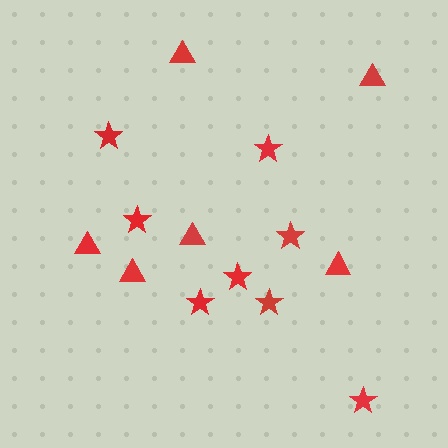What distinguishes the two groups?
There are 2 groups: one group of stars (8) and one group of triangles (6).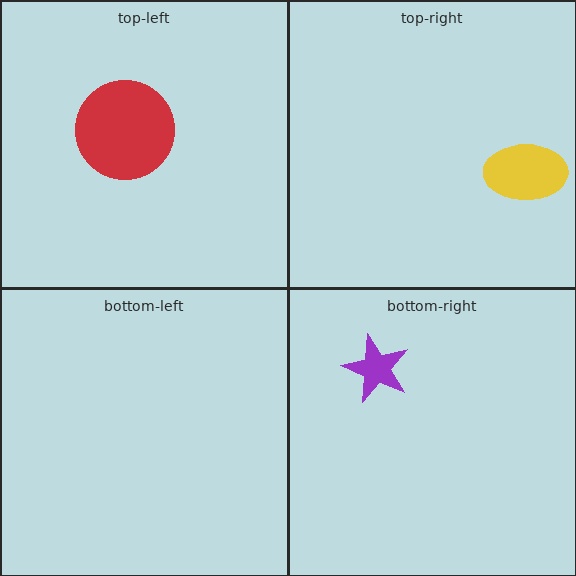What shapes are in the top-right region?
The yellow ellipse.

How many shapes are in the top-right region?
1.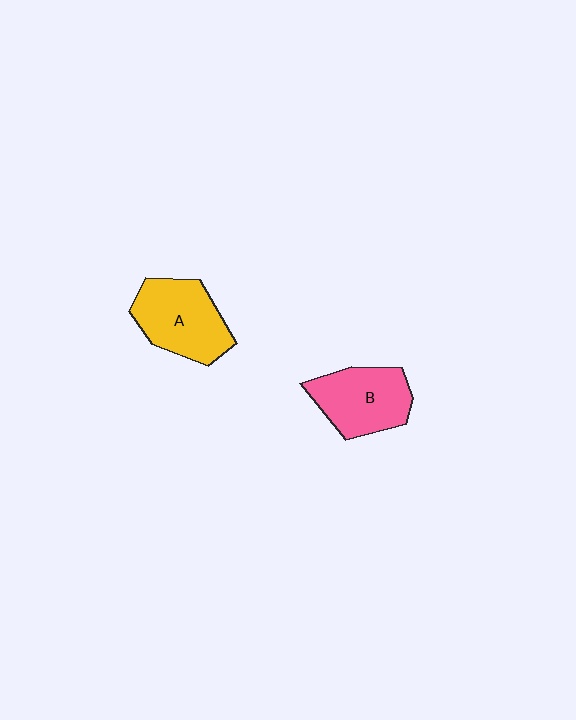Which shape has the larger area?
Shape A (yellow).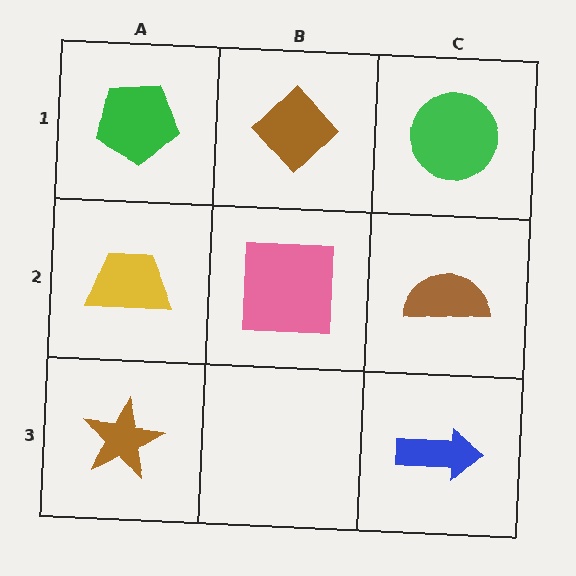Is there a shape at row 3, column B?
No, that cell is empty.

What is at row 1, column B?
A brown diamond.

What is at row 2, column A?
A yellow trapezoid.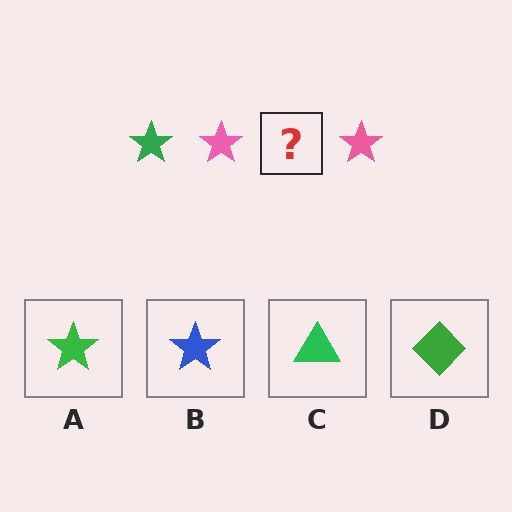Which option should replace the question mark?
Option A.